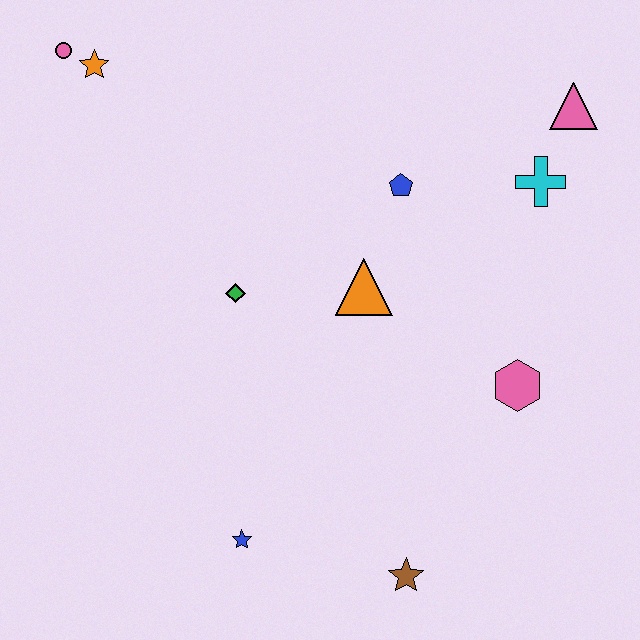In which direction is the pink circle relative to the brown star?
The pink circle is above the brown star.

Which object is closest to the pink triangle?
The cyan cross is closest to the pink triangle.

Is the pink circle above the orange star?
Yes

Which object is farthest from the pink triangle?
The blue star is farthest from the pink triangle.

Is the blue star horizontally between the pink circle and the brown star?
Yes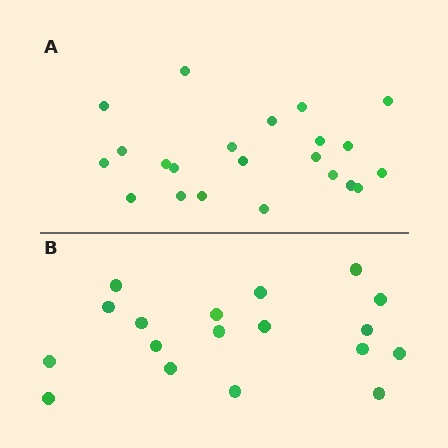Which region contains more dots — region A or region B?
Region A (the top region) has more dots.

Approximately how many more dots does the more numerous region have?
Region A has about 4 more dots than region B.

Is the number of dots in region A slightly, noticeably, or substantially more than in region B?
Region A has only slightly more — the two regions are fairly close. The ratio is roughly 1.2 to 1.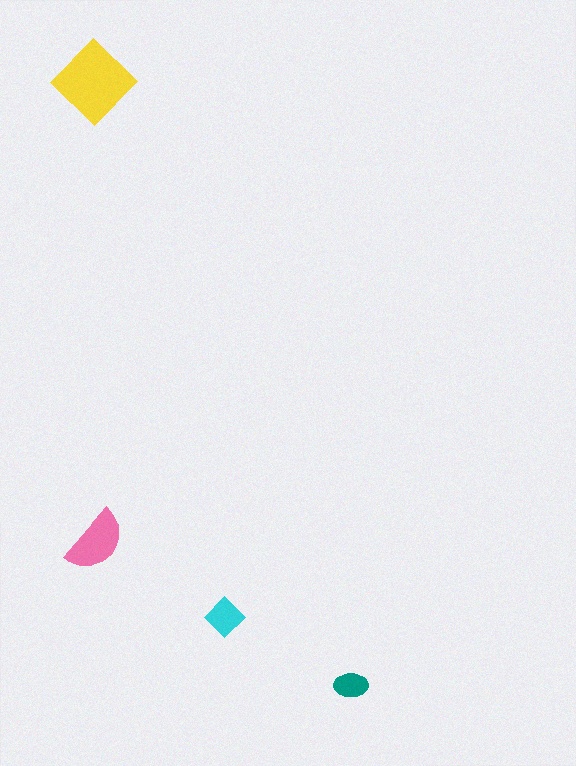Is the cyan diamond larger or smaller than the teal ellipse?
Larger.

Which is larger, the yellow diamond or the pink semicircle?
The yellow diamond.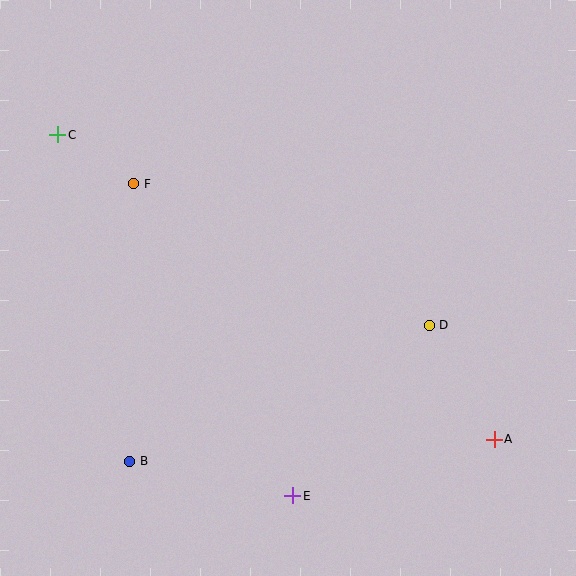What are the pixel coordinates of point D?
Point D is at (429, 325).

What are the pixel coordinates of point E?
Point E is at (293, 496).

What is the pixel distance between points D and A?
The distance between D and A is 132 pixels.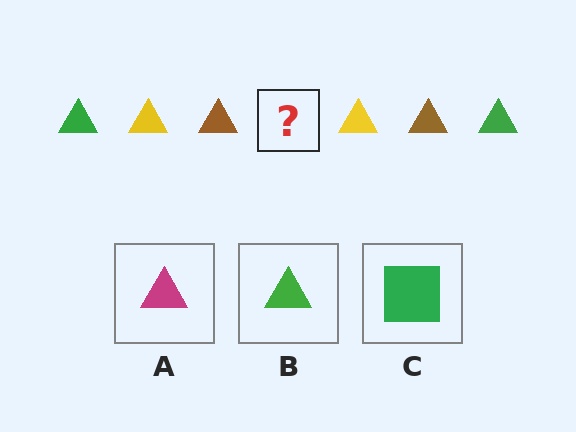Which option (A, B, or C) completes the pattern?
B.